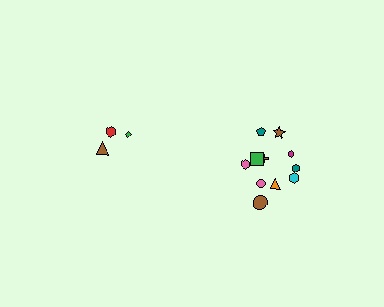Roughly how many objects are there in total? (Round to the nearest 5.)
Roughly 15 objects in total.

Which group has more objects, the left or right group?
The right group.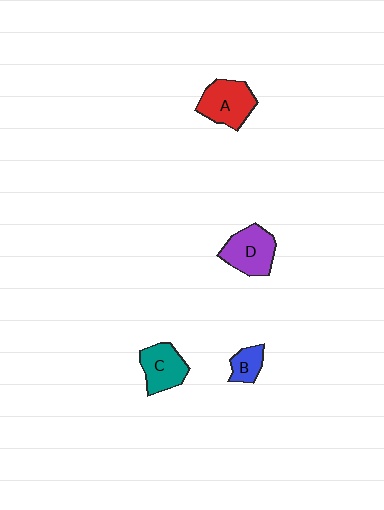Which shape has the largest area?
Shape A (red).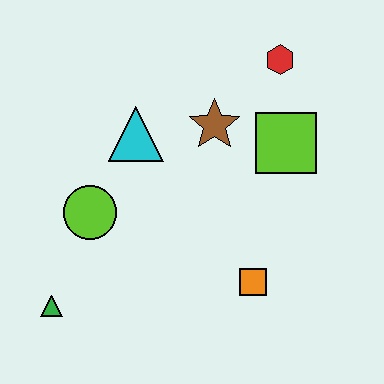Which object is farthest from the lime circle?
The red hexagon is farthest from the lime circle.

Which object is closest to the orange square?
The lime square is closest to the orange square.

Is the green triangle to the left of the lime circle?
Yes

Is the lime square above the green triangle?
Yes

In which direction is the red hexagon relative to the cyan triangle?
The red hexagon is to the right of the cyan triangle.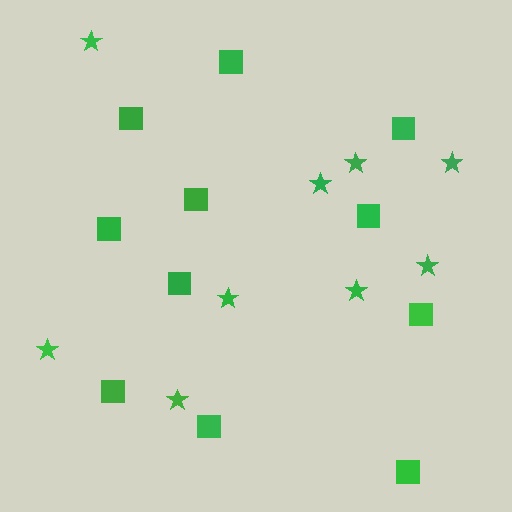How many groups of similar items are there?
There are 2 groups: one group of stars (9) and one group of squares (11).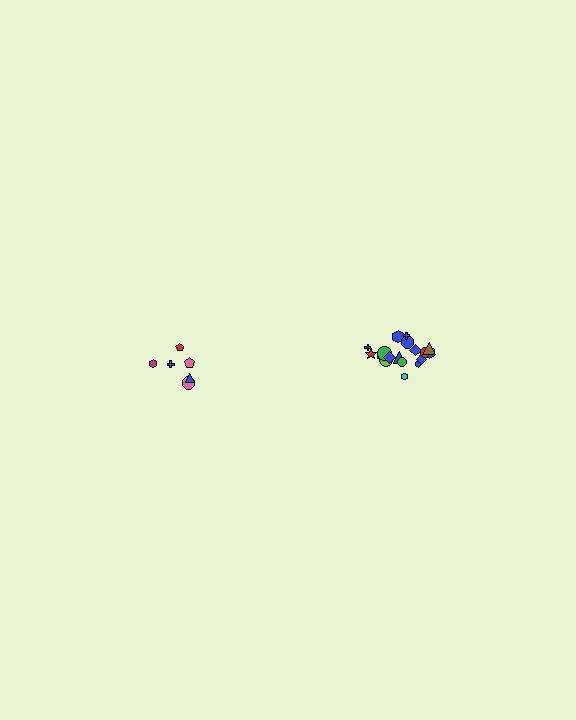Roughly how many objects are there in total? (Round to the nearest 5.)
Roughly 25 objects in total.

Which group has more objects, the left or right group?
The right group.